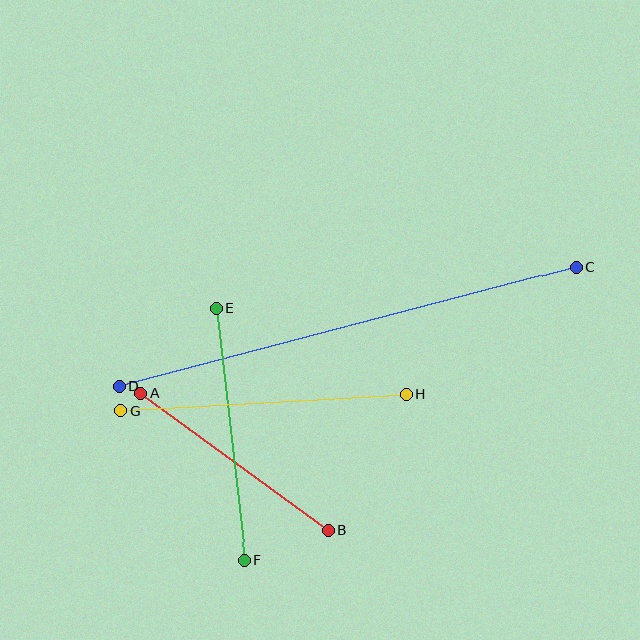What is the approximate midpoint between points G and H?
The midpoint is at approximately (263, 402) pixels.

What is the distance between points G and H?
The distance is approximately 286 pixels.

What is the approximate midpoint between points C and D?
The midpoint is at approximately (348, 326) pixels.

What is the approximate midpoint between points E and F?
The midpoint is at approximately (231, 434) pixels.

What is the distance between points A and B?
The distance is approximately 232 pixels.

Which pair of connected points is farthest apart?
Points C and D are farthest apart.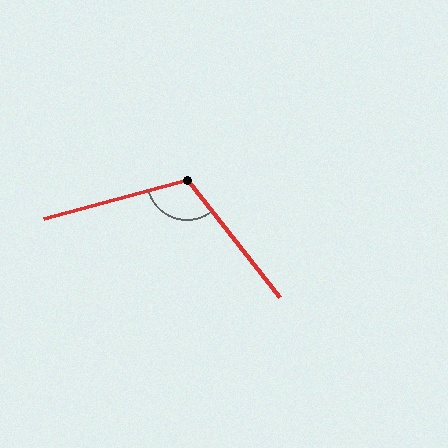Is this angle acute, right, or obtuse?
It is obtuse.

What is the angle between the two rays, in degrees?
Approximately 113 degrees.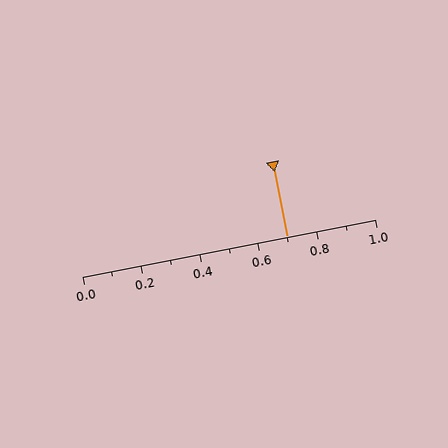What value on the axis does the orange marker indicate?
The marker indicates approximately 0.7.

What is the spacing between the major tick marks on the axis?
The major ticks are spaced 0.2 apart.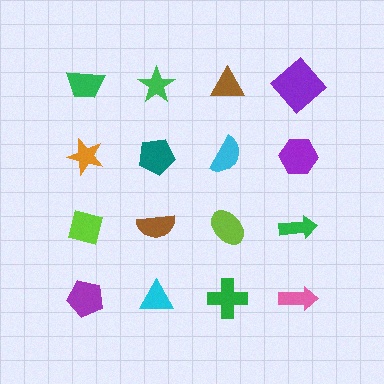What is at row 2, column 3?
A cyan semicircle.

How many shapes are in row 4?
4 shapes.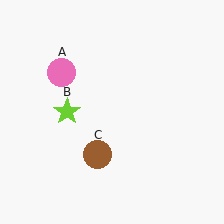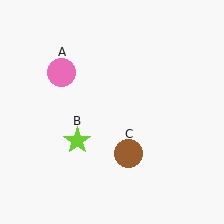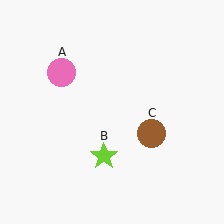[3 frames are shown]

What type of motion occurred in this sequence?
The lime star (object B), brown circle (object C) rotated counterclockwise around the center of the scene.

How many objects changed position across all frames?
2 objects changed position: lime star (object B), brown circle (object C).